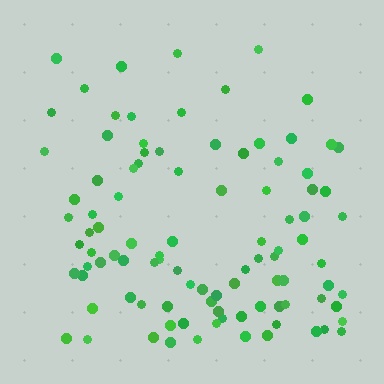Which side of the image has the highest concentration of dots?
The bottom.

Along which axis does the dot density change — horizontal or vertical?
Vertical.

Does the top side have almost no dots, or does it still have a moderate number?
Still a moderate number, just noticeably fewer than the bottom.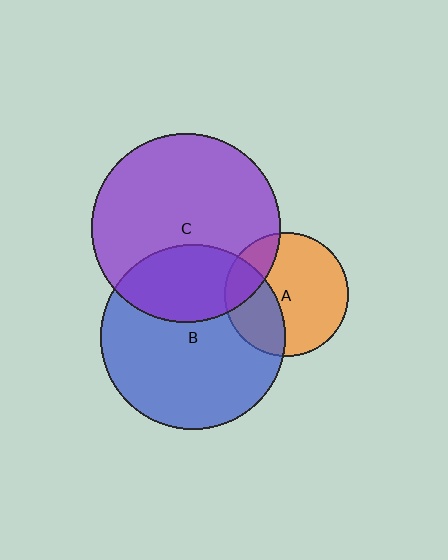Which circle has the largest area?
Circle C (purple).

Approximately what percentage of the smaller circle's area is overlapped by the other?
Approximately 35%.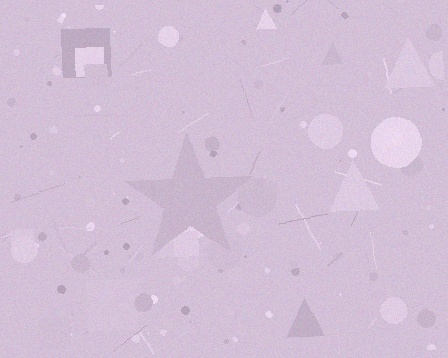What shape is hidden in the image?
A star is hidden in the image.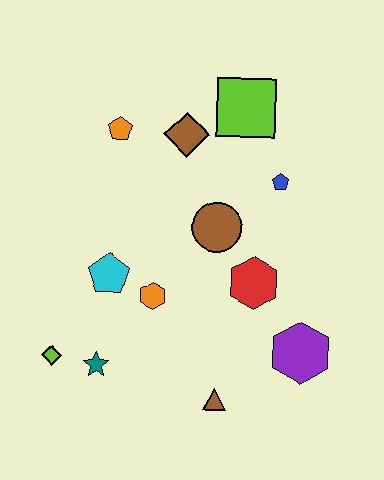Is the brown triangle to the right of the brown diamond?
Yes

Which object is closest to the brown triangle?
The purple hexagon is closest to the brown triangle.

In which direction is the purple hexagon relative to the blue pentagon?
The purple hexagon is below the blue pentagon.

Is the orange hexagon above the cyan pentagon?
No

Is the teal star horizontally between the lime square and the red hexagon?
No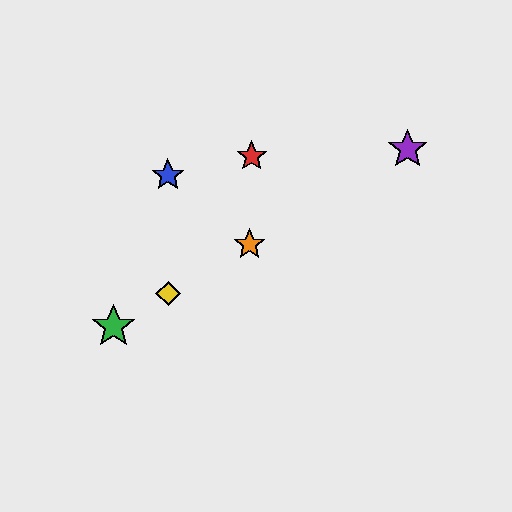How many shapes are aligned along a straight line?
4 shapes (the green star, the yellow diamond, the purple star, the orange star) are aligned along a straight line.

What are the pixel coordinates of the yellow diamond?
The yellow diamond is at (168, 294).